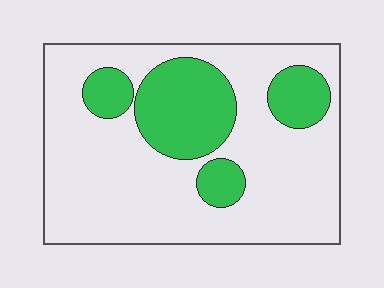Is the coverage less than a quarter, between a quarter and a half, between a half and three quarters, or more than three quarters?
Between a quarter and a half.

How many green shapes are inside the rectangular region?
4.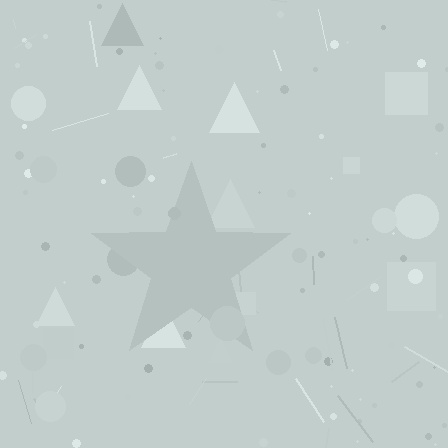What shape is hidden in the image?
A star is hidden in the image.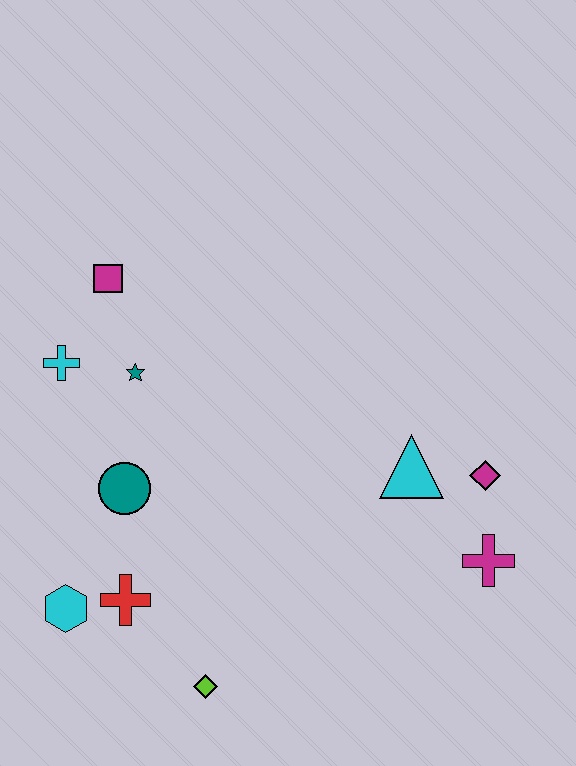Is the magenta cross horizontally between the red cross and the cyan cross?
No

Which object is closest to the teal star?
The cyan cross is closest to the teal star.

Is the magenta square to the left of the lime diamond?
Yes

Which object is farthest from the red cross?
The magenta diamond is farthest from the red cross.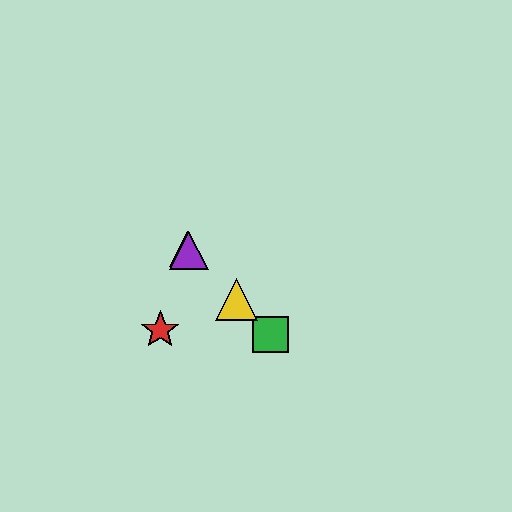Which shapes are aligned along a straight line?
The blue triangle, the green square, the yellow triangle, the purple triangle are aligned along a straight line.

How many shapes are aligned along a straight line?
4 shapes (the blue triangle, the green square, the yellow triangle, the purple triangle) are aligned along a straight line.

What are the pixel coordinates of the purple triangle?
The purple triangle is at (189, 251).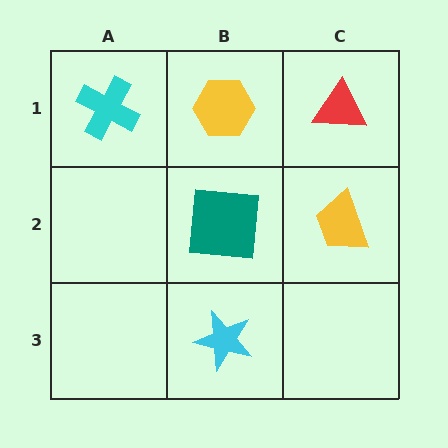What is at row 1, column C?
A red triangle.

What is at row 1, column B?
A yellow hexagon.